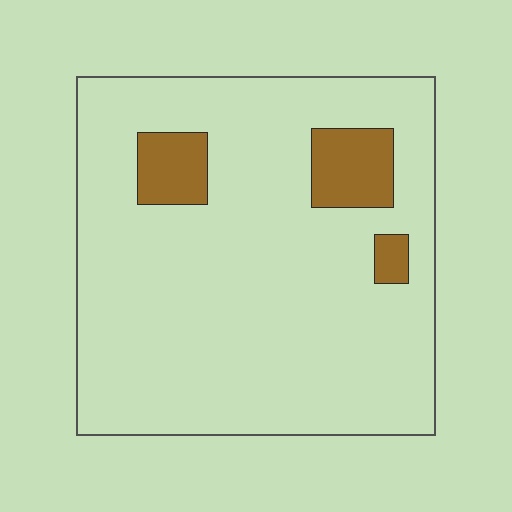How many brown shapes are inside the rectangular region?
3.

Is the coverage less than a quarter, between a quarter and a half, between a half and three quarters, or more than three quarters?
Less than a quarter.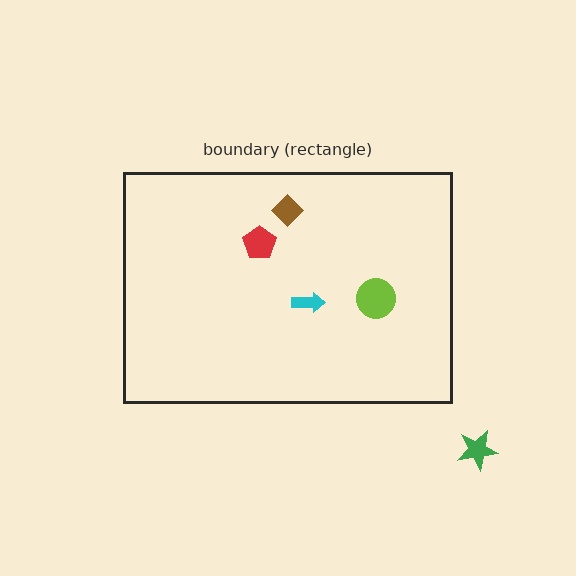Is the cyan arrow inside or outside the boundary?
Inside.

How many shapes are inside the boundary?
4 inside, 1 outside.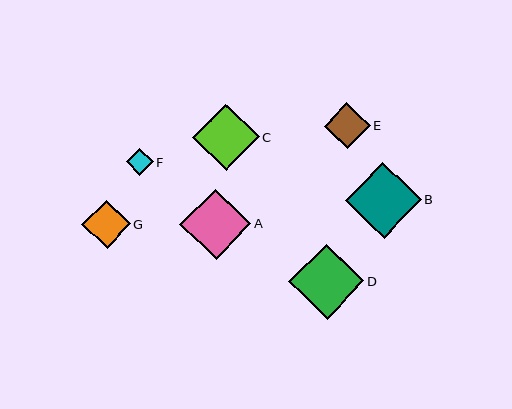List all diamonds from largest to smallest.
From largest to smallest: B, D, A, C, G, E, F.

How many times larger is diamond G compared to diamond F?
Diamond G is approximately 1.8 times the size of diamond F.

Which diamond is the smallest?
Diamond F is the smallest with a size of approximately 26 pixels.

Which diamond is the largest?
Diamond B is the largest with a size of approximately 76 pixels.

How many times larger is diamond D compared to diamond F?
Diamond D is approximately 2.8 times the size of diamond F.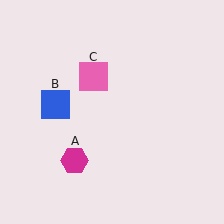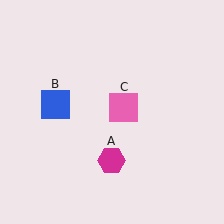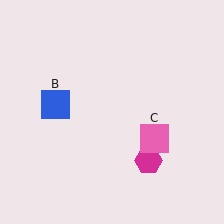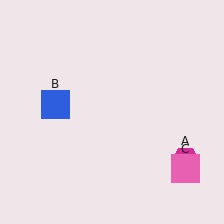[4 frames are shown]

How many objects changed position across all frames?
2 objects changed position: magenta hexagon (object A), pink square (object C).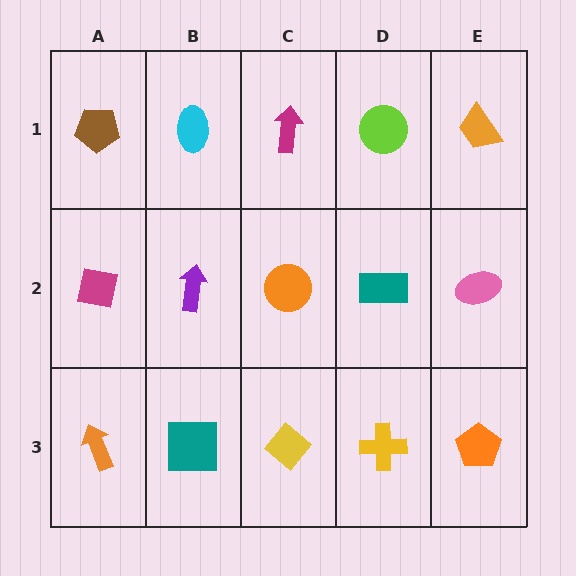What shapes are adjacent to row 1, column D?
A teal rectangle (row 2, column D), a magenta arrow (row 1, column C), an orange trapezoid (row 1, column E).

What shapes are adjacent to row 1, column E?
A pink ellipse (row 2, column E), a lime circle (row 1, column D).